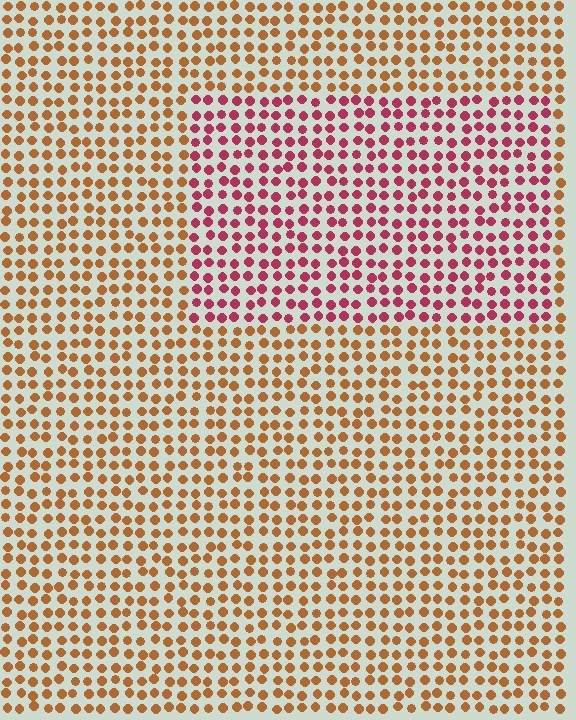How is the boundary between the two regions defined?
The boundary is defined purely by a slight shift in hue (about 46 degrees). Spacing, size, and orientation are identical on both sides.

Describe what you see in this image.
The image is filled with small brown elements in a uniform arrangement. A rectangle-shaped region is visible where the elements are tinted to a slightly different hue, forming a subtle color boundary.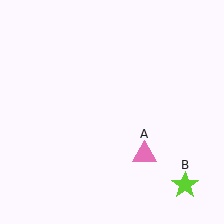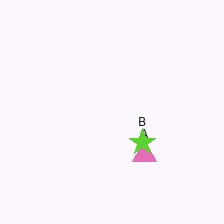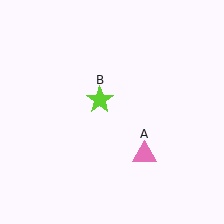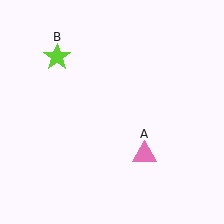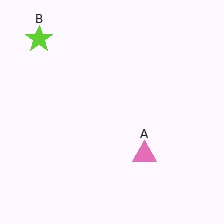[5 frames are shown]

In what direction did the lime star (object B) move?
The lime star (object B) moved up and to the left.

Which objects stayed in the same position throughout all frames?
Pink triangle (object A) remained stationary.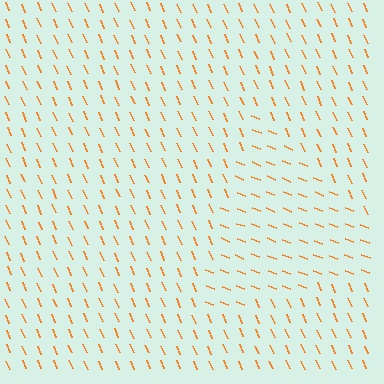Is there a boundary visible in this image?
Yes, there is a texture boundary formed by a change in line orientation.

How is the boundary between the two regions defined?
The boundary is defined purely by a change in line orientation (approximately 45 degrees difference). All lines are the same color and thickness.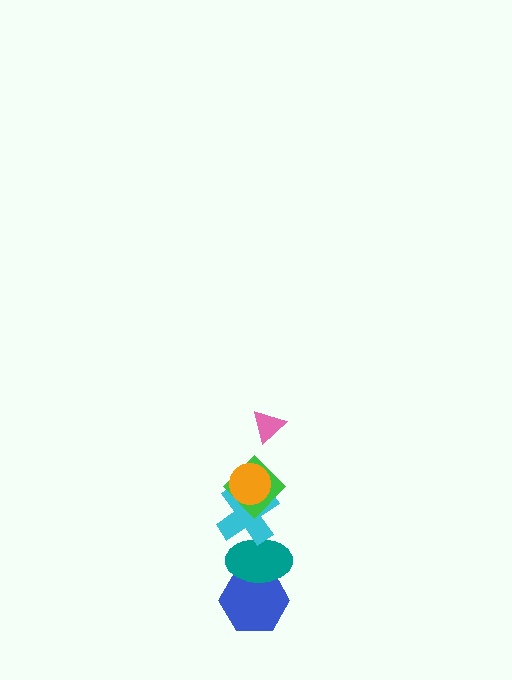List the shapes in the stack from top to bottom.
From top to bottom: the pink triangle, the orange circle, the green diamond, the cyan cross, the teal ellipse, the blue hexagon.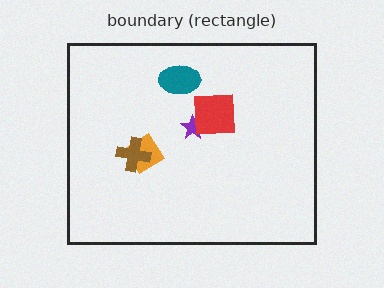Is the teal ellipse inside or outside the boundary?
Inside.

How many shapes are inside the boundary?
5 inside, 0 outside.